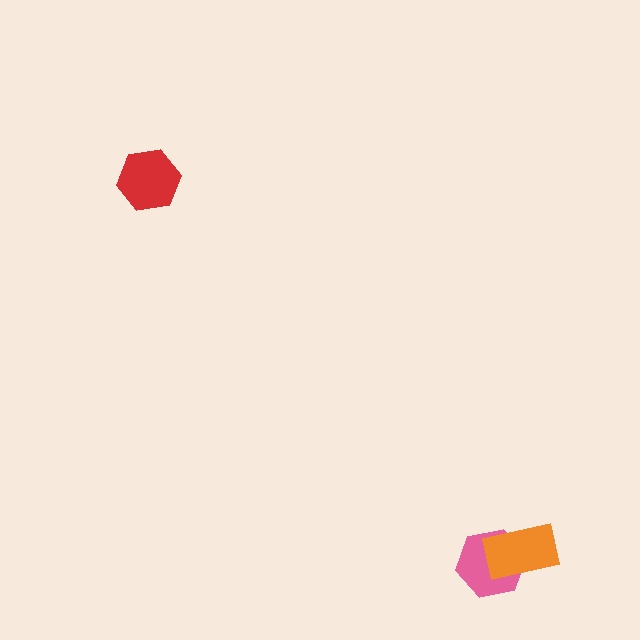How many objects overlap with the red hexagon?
0 objects overlap with the red hexagon.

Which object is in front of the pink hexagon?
The orange rectangle is in front of the pink hexagon.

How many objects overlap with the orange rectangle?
1 object overlaps with the orange rectangle.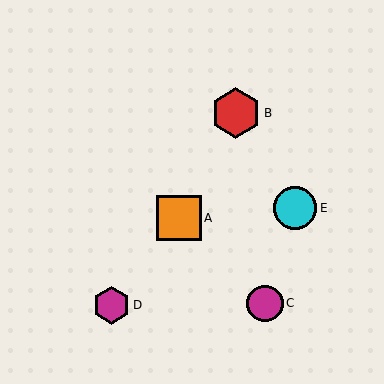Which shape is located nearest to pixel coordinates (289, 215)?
The cyan circle (labeled E) at (295, 208) is nearest to that location.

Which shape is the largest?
The red hexagon (labeled B) is the largest.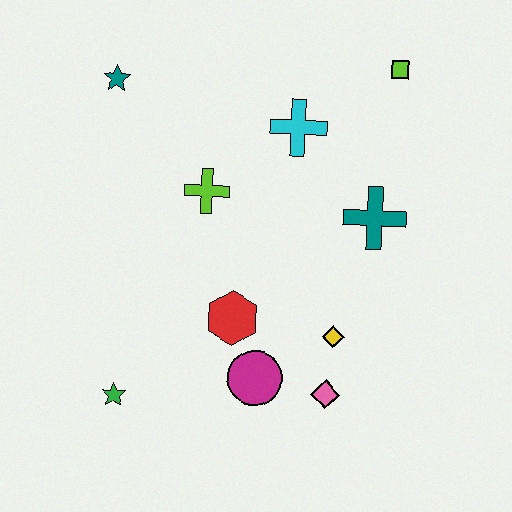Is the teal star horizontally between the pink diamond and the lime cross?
No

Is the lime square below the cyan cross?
No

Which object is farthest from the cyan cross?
The green star is farthest from the cyan cross.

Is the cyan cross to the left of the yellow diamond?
Yes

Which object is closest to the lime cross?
The cyan cross is closest to the lime cross.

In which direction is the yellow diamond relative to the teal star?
The yellow diamond is below the teal star.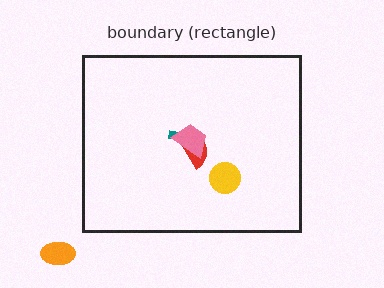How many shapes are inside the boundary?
4 inside, 1 outside.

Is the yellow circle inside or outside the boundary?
Inside.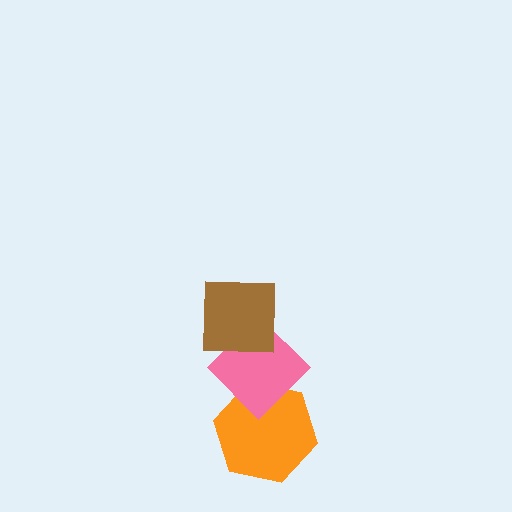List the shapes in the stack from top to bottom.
From top to bottom: the brown square, the pink diamond, the orange hexagon.